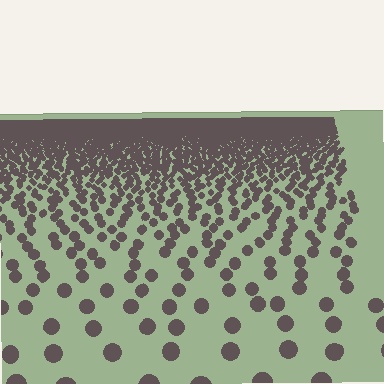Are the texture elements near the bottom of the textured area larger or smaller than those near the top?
Larger. Near the bottom, elements are closer to the viewer and appear at a bigger on-screen size.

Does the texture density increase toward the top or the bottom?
Density increases toward the top.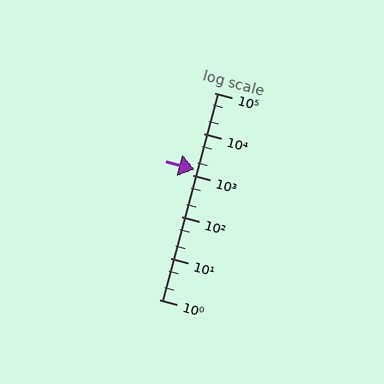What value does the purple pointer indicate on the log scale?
The pointer indicates approximately 1400.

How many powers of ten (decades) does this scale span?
The scale spans 5 decades, from 1 to 100000.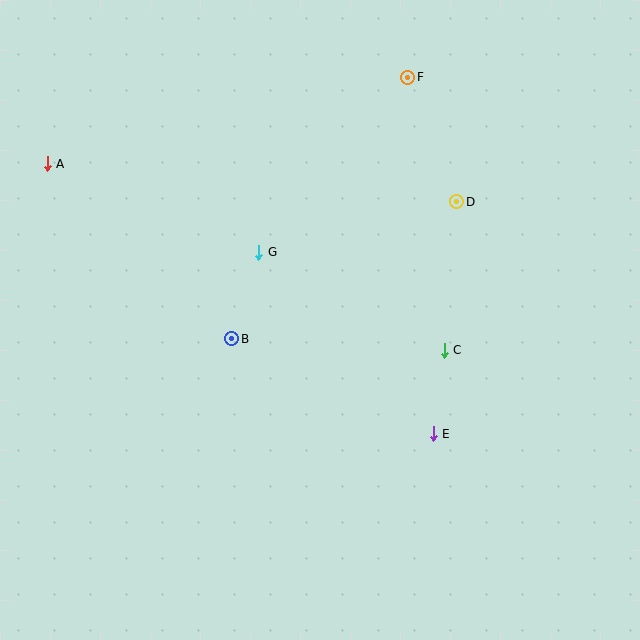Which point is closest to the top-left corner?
Point A is closest to the top-left corner.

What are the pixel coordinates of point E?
Point E is at (433, 434).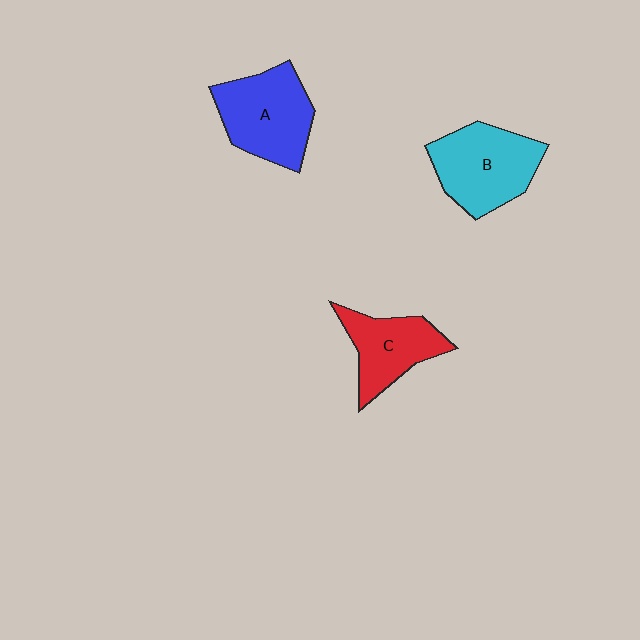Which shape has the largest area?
Shape B (cyan).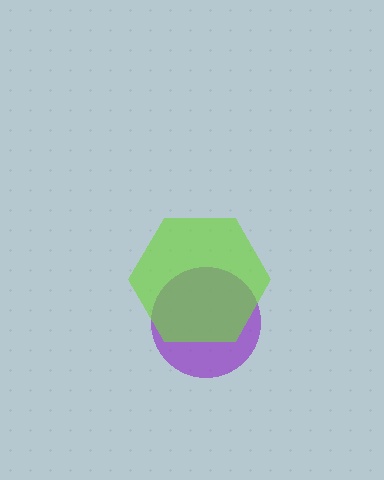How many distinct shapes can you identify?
There are 2 distinct shapes: a purple circle, a lime hexagon.